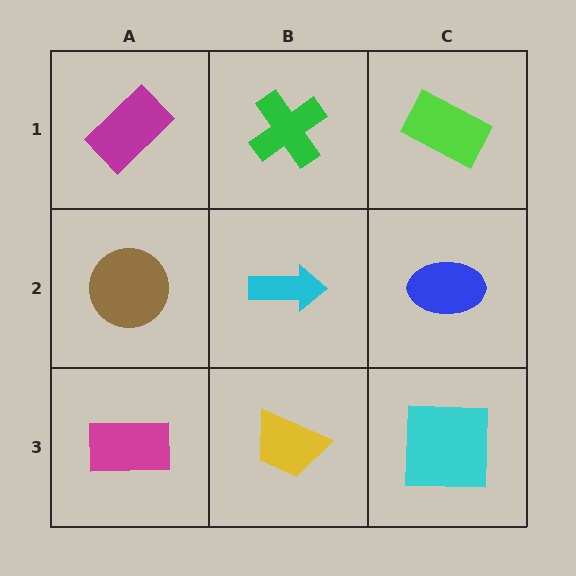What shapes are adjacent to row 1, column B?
A cyan arrow (row 2, column B), a magenta rectangle (row 1, column A), a lime rectangle (row 1, column C).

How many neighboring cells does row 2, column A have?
3.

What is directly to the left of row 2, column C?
A cyan arrow.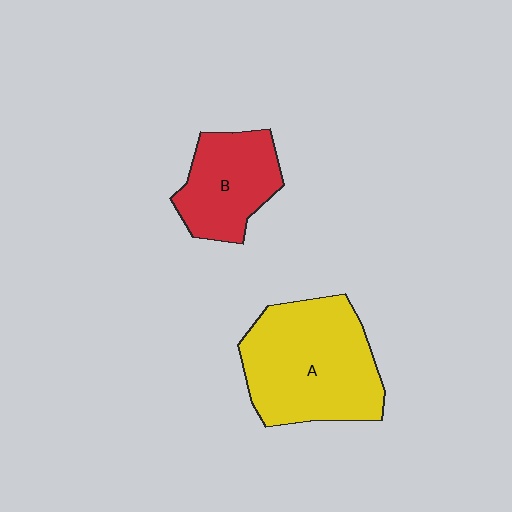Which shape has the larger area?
Shape A (yellow).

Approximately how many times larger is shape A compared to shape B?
Approximately 1.7 times.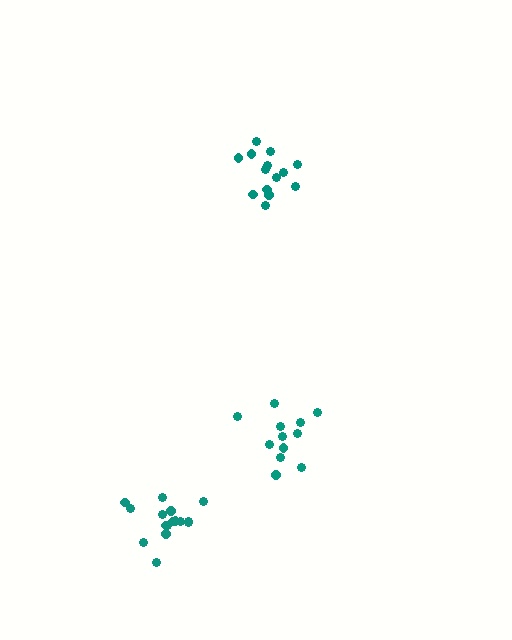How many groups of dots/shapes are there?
There are 3 groups.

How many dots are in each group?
Group 1: 16 dots, Group 2: 12 dots, Group 3: 14 dots (42 total).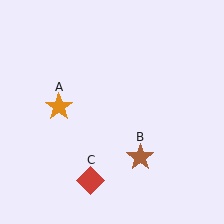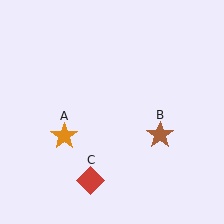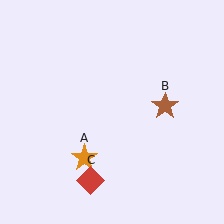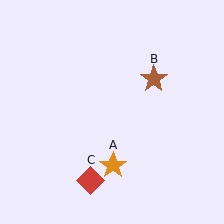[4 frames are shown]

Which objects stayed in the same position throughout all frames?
Red diamond (object C) remained stationary.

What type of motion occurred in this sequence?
The orange star (object A), brown star (object B) rotated counterclockwise around the center of the scene.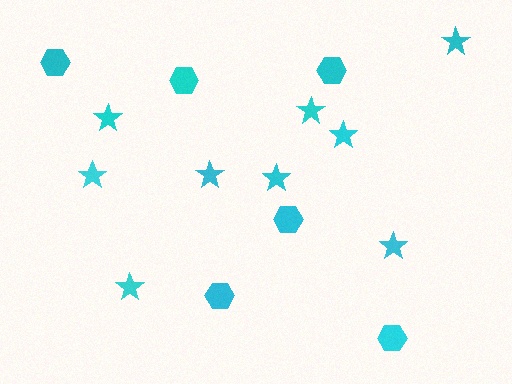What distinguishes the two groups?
There are 2 groups: one group of hexagons (6) and one group of stars (9).